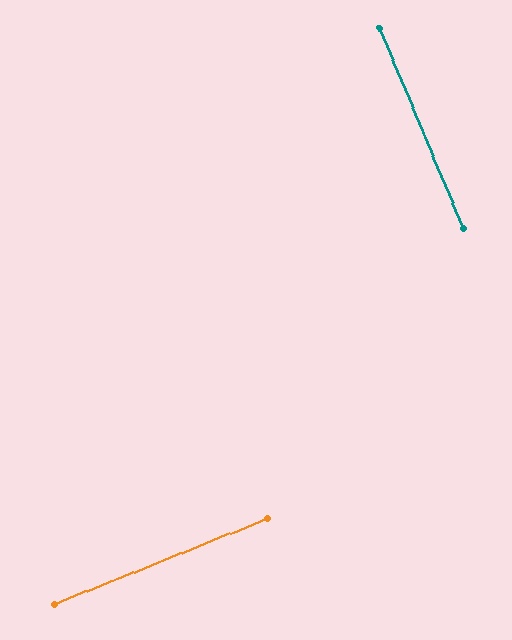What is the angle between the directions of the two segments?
Approximately 89 degrees.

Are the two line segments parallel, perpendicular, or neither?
Perpendicular — they meet at approximately 89°.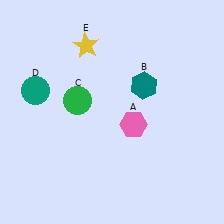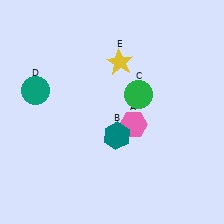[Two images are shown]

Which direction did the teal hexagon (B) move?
The teal hexagon (B) moved down.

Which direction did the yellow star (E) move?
The yellow star (E) moved right.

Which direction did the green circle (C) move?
The green circle (C) moved right.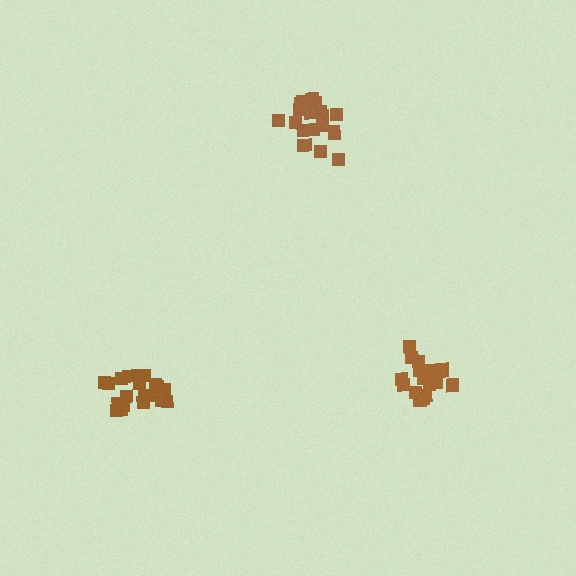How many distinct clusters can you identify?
There are 3 distinct clusters.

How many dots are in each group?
Group 1: 20 dots, Group 2: 20 dots, Group 3: 19 dots (59 total).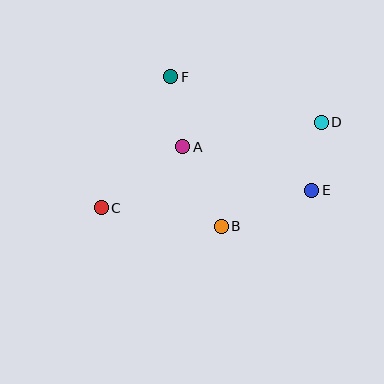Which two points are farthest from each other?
Points C and D are farthest from each other.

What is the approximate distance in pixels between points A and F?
The distance between A and F is approximately 71 pixels.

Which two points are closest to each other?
Points D and E are closest to each other.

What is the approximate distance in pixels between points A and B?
The distance between A and B is approximately 88 pixels.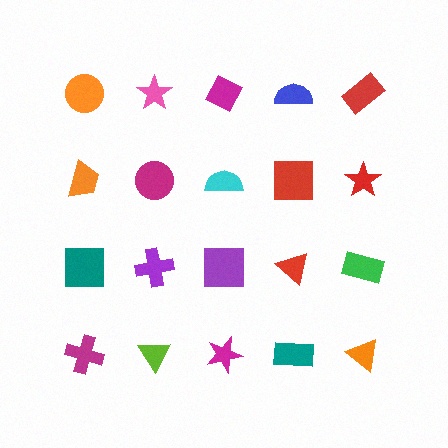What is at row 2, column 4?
A red square.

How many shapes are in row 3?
5 shapes.